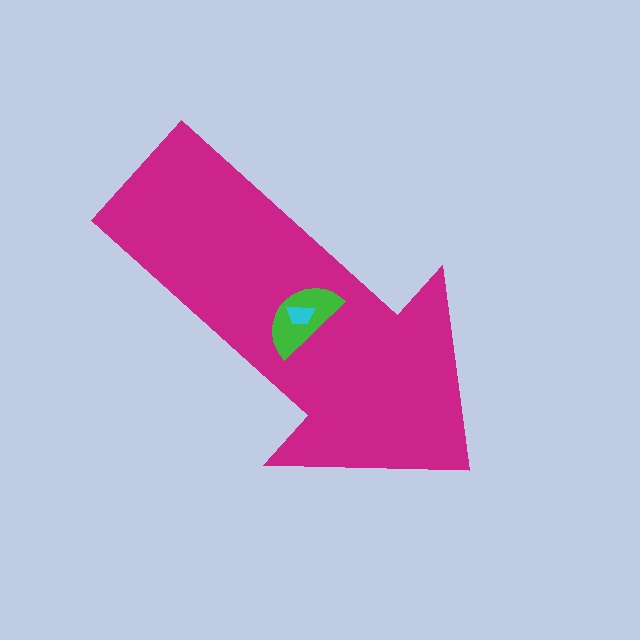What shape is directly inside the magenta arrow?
The green semicircle.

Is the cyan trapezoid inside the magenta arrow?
Yes.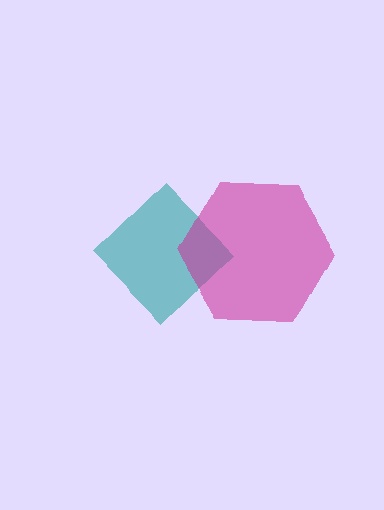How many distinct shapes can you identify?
There are 2 distinct shapes: a teal diamond, a magenta hexagon.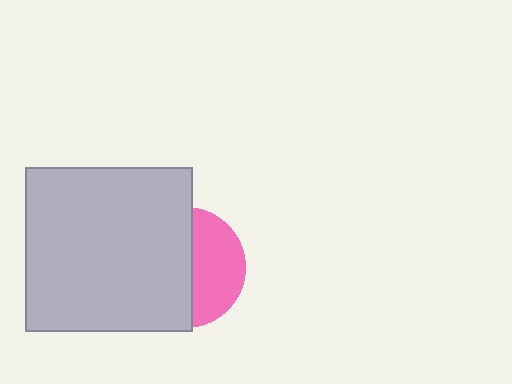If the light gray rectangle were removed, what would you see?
You would see the complete pink circle.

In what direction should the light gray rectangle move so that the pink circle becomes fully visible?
The light gray rectangle should move left. That is the shortest direction to clear the overlap and leave the pink circle fully visible.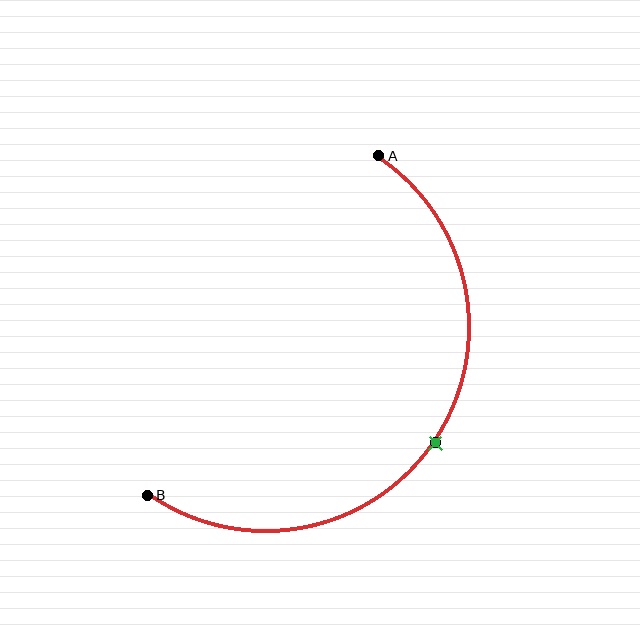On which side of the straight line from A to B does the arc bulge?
The arc bulges below and to the right of the straight line connecting A and B.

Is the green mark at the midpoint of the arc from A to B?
Yes. The green mark lies on the arc at equal arc-length from both A and B — it is the arc midpoint.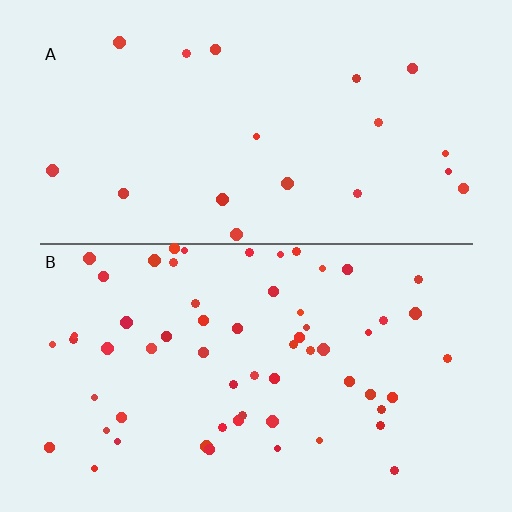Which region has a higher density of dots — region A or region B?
B (the bottom).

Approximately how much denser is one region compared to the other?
Approximately 3.2× — region B over region A.